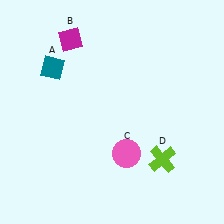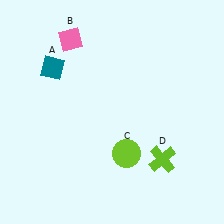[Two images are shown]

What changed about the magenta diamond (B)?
In Image 1, B is magenta. In Image 2, it changed to pink.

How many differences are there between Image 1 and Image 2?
There are 2 differences between the two images.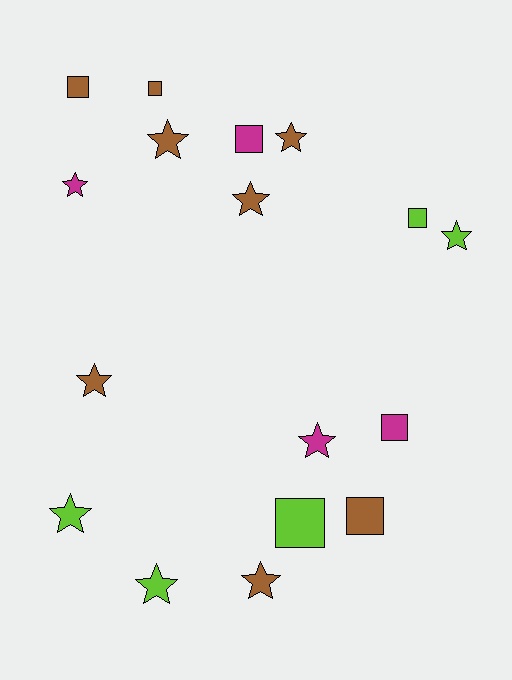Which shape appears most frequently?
Star, with 10 objects.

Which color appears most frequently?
Brown, with 8 objects.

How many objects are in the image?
There are 17 objects.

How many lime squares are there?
There are 2 lime squares.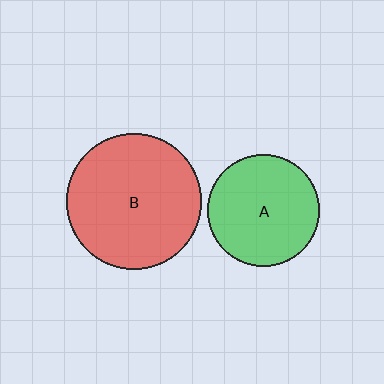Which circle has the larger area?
Circle B (red).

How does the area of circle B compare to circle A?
Approximately 1.5 times.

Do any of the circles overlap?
No, none of the circles overlap.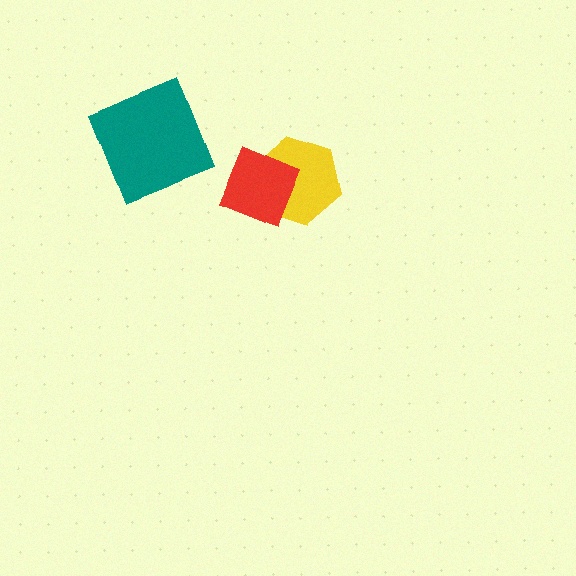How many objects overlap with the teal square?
0 objects overlap with the teal square.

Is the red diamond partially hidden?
No, no other shape covers it.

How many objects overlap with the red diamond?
1 object overlaps with the red diamond.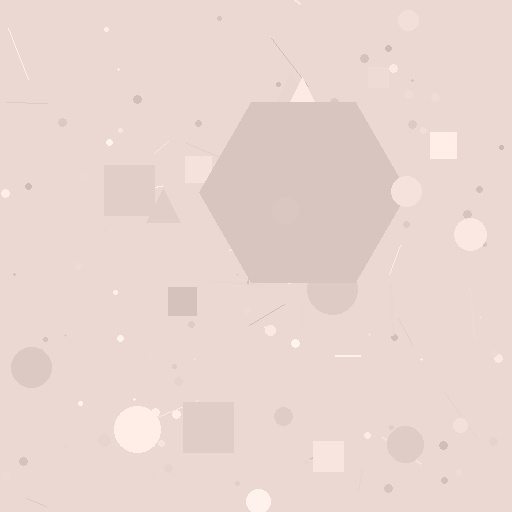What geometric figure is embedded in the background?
A hexagon is embedded in the background.